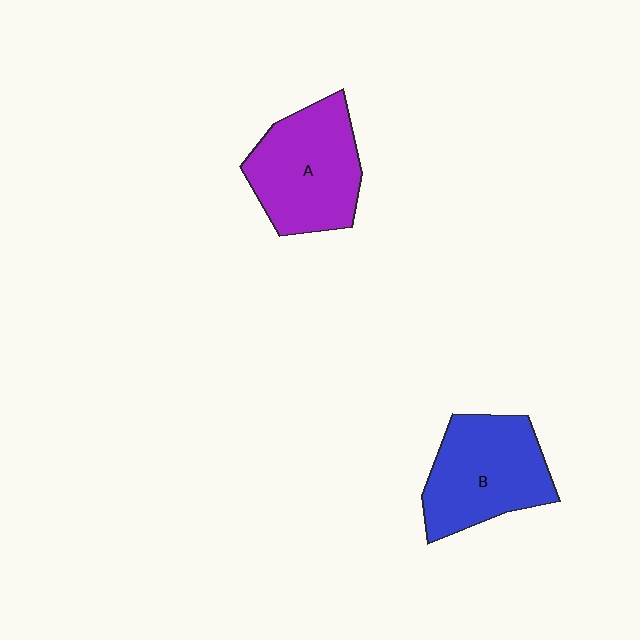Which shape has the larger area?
Shape A (purple).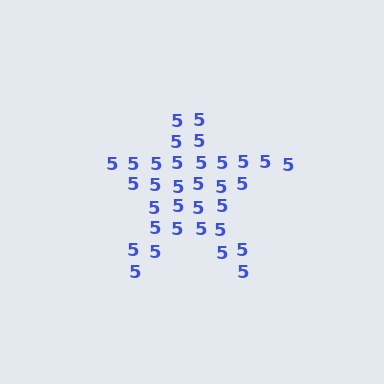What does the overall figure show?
The overall figure shows a star.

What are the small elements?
The small elements are digit 5's.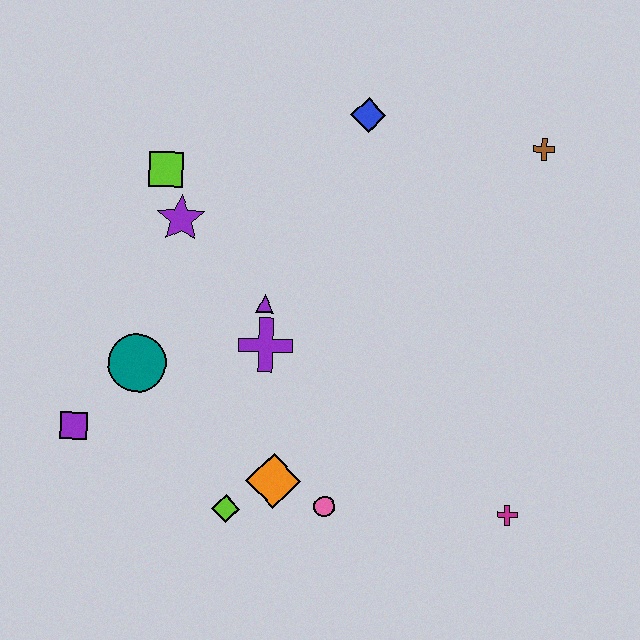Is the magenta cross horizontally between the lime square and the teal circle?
No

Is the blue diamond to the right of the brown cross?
No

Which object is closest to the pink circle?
The orange diamond is closest to the pink circle.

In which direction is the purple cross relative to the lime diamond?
The purple cross is above the lime diamond.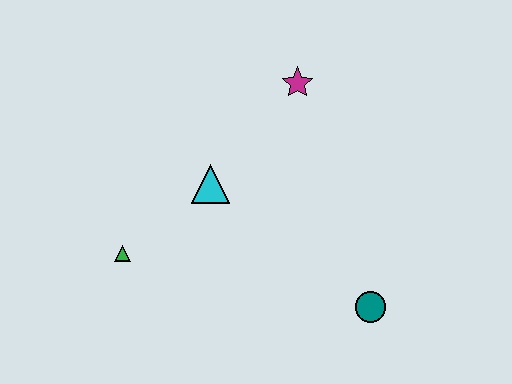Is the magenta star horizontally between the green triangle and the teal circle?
Yes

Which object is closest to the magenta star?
The cyan triangle is closest to the magenta star.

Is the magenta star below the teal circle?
No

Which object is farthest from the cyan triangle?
The teal circle is farthest from the cyan triangle.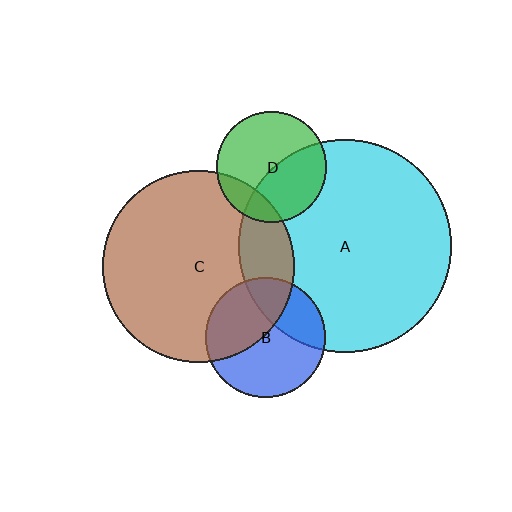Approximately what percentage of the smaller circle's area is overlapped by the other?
Approximately 20%.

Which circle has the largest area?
Circle A (cyan).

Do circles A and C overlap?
Yes.